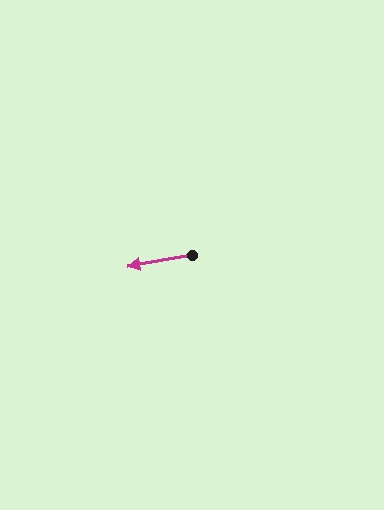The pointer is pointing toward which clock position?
Roughly 9 o'clock.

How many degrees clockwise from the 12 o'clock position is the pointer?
Approximately 260 degrees.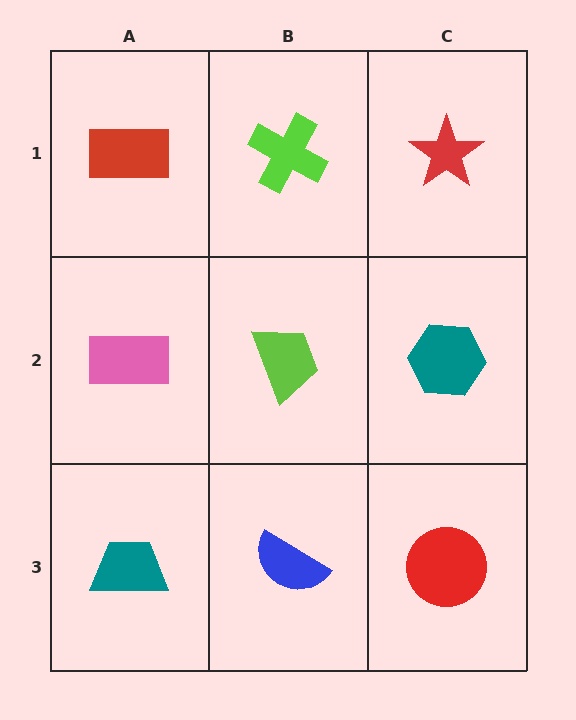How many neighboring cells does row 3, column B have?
3.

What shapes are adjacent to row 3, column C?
A teal hexagon (row 2, column C), a blue semicircle (row 3, column B).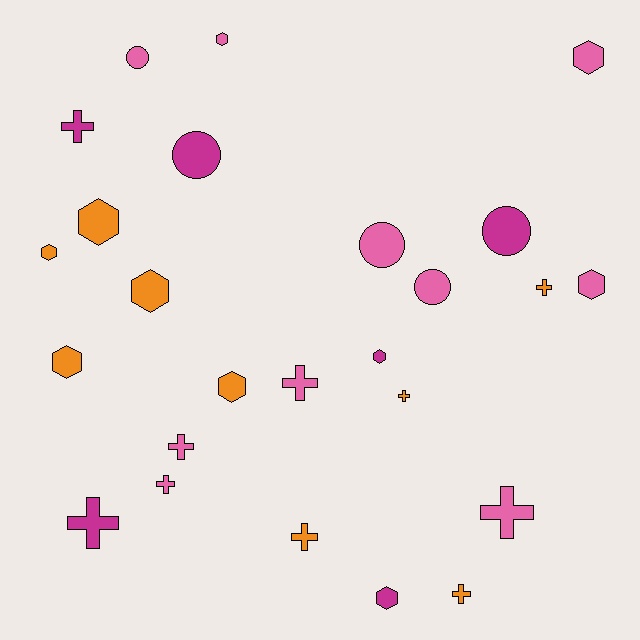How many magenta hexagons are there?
There are 2 magenta hexagons.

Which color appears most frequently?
Pink, with 10 objects.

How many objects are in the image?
There are 25 objects.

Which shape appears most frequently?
Hexagon, with 10 objects.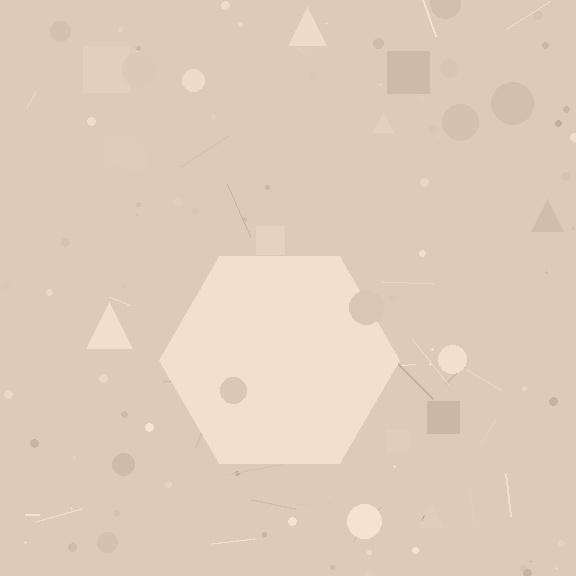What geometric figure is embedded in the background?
A hexagon is embedded in the background.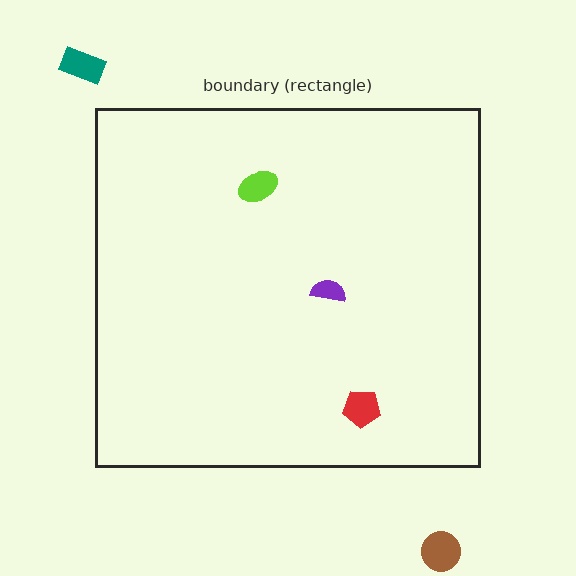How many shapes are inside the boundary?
3 inside, 2 outside.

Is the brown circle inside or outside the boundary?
Outside.